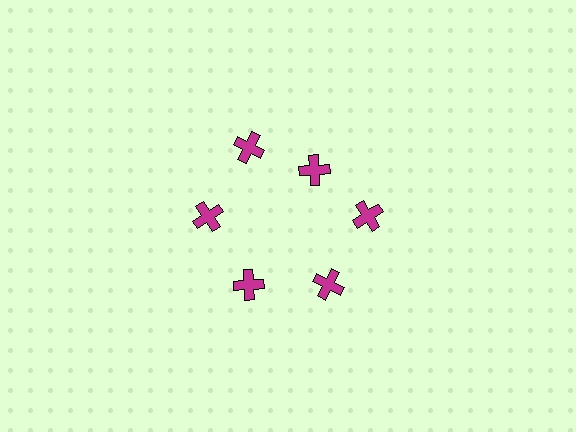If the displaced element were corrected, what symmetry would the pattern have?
It would have 6-fold rotational symmetry — the pattern would map onto itself every 60 degrees.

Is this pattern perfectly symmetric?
No. The 6 magenta crosses are arranged in a ring, but one element near the 1 o'clock position is pulled inward toward the center, breaking the 6-fold rotational symmetry.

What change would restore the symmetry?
The symmetry would be restored by moving it outward, back onto the ring so that all 6 crosses sit at equal angles and equal distance from the center.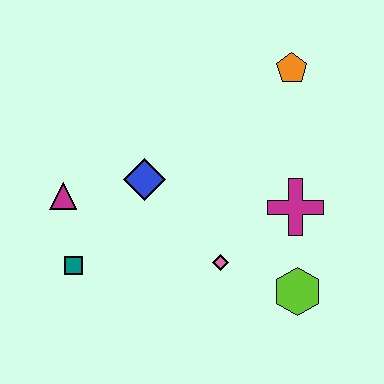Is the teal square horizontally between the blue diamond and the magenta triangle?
Yes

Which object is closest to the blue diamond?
The magenta triangle is closest to the blue diamond.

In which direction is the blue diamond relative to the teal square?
The blue diamond is above the teal square.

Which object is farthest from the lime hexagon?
The magenta triangle is farthest from the lime hexagon.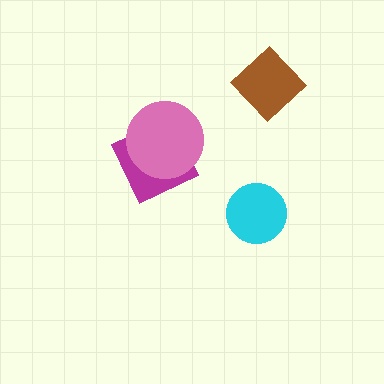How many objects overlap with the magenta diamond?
1 object overlaps with the magenta diamond.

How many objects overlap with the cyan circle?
0 objects overlap with the cyan circle.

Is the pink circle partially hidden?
No, no other shape covers it.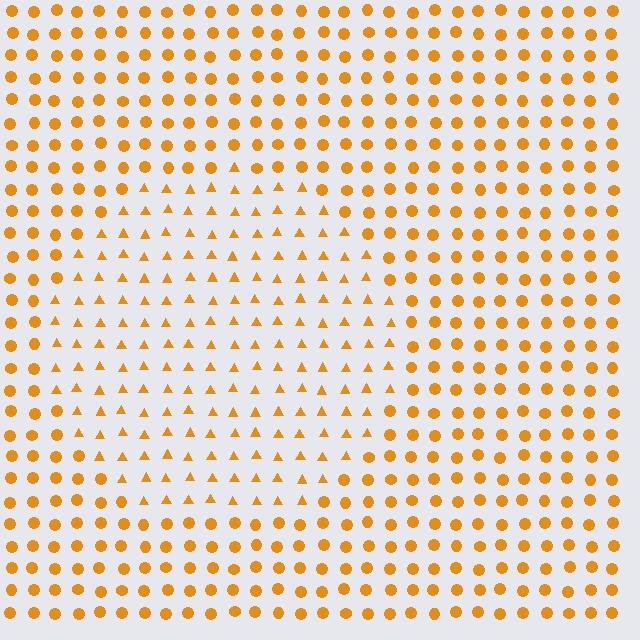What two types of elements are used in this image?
The image uses triangles inside the circle region and circles outside it.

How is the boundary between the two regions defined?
The boundary is defined by a change in element shape: triangles inside vs. circles outside. All elements share the same color and spacing.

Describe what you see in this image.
The image is filled with small orange elements arranged in a uniform grid. A circle-shaped region contains triangles, while the surrounding area contains circles. The boundary is defined purely by the change in element shape.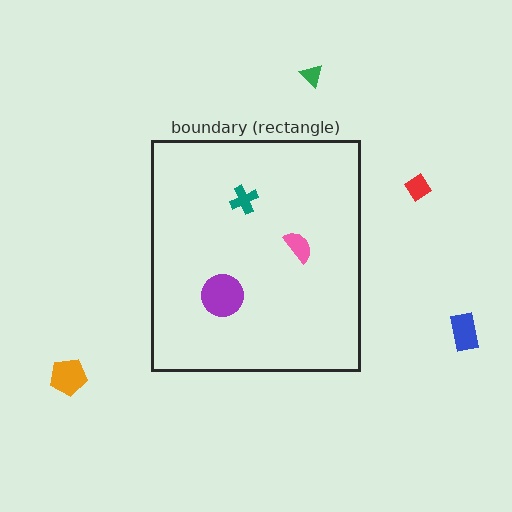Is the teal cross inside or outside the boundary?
Inside.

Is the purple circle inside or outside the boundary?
Inside.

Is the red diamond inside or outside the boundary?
Outside.